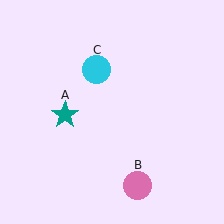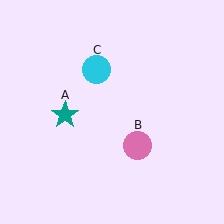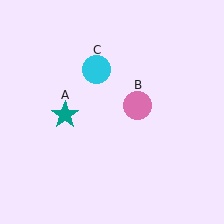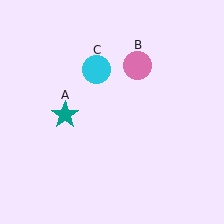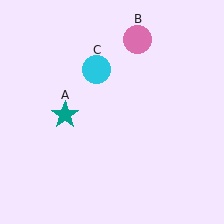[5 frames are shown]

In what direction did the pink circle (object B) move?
The pink circle (object B) moved up.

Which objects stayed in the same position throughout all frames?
Teal star (object A) and cyan circle (object C) remained stationary.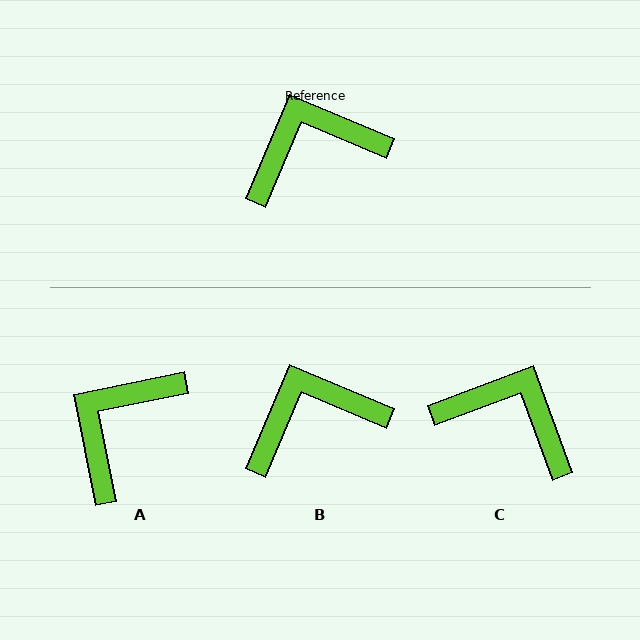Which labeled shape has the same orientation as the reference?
B.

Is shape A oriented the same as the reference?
No, it is off by about 34 degrees.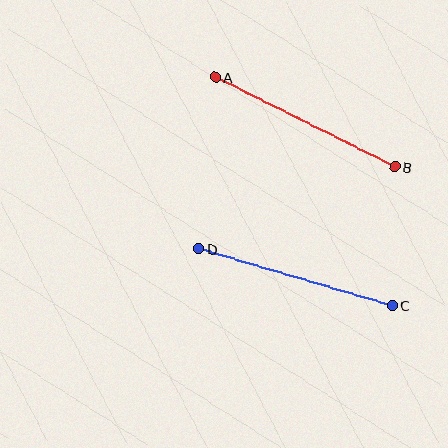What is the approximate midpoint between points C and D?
The midpoint is at approximately (295, 277) pixels.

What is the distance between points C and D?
The distance is approximately 202 pixels.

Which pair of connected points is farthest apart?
Points C and D are farthest apart.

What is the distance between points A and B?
The distance is approximately 200 pixels.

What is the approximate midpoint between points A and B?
The midpoint is at approximately (305, 122) pixels.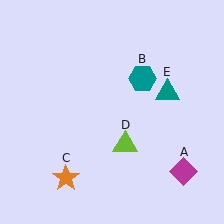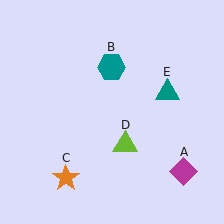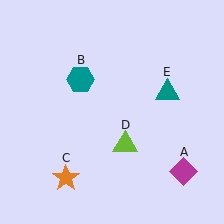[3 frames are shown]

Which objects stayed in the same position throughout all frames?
Magenta diamond (object A) and orange star (object C) and lime triangle (object D) and teal triangle (object E) remained stationary.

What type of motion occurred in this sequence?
The teal hexagon (object B) rotated counterclockwise around the center of the scene.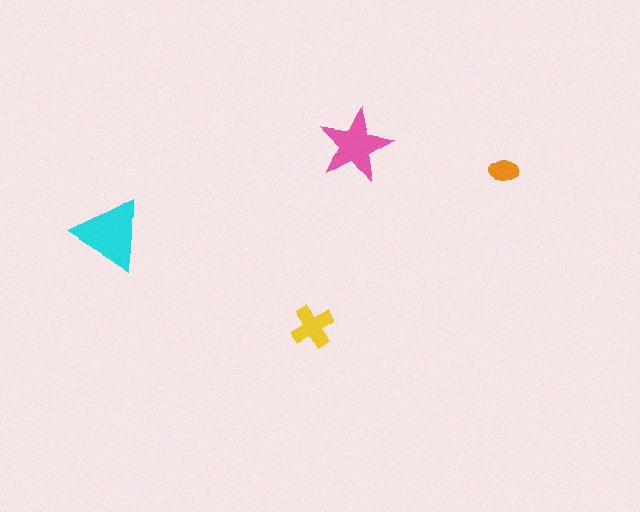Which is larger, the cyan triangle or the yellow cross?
The cyan triangle.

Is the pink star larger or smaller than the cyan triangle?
Smaller.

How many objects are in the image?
There are 4 objects in the image.